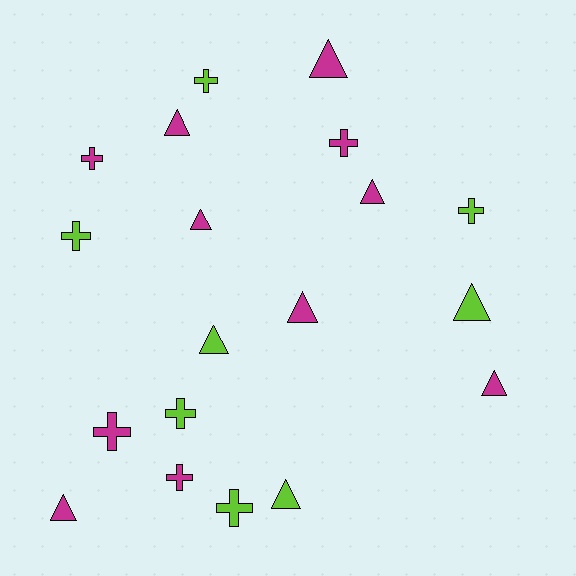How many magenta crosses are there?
There are 4 magenta crosses.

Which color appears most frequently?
Magenta, with 11 objects.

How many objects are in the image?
There are 19 objects.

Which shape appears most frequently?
Triangle, with 10 objects.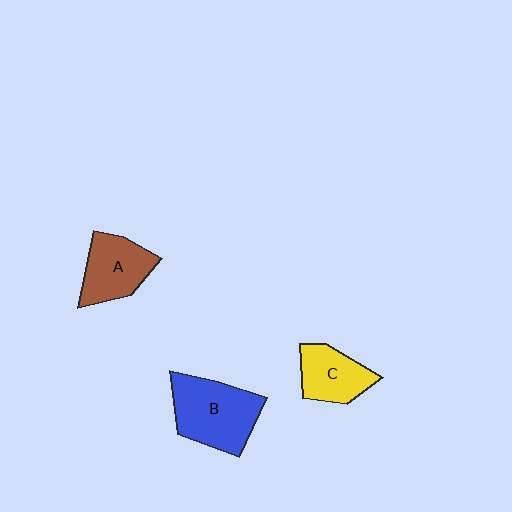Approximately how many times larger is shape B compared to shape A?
Approximately 1.4 times.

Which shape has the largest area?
Shape B (blue).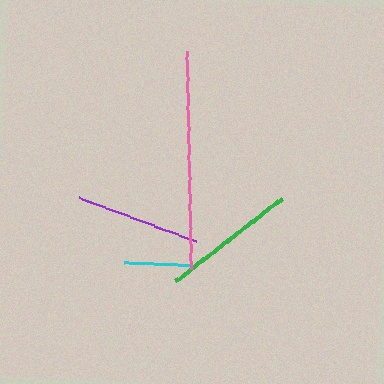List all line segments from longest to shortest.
From longest to shortest: pink, green, purple, cyan.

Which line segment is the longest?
The pink line is the longest at approximately 218 pixels.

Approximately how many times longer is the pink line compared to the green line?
The pink line is approximately 1.6 times the length of the green line.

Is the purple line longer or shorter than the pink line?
The pink line is longer than the purple line.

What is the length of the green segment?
The green segment is approximately 135 pixels long.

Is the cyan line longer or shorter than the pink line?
The pink line is longer than the cyan line.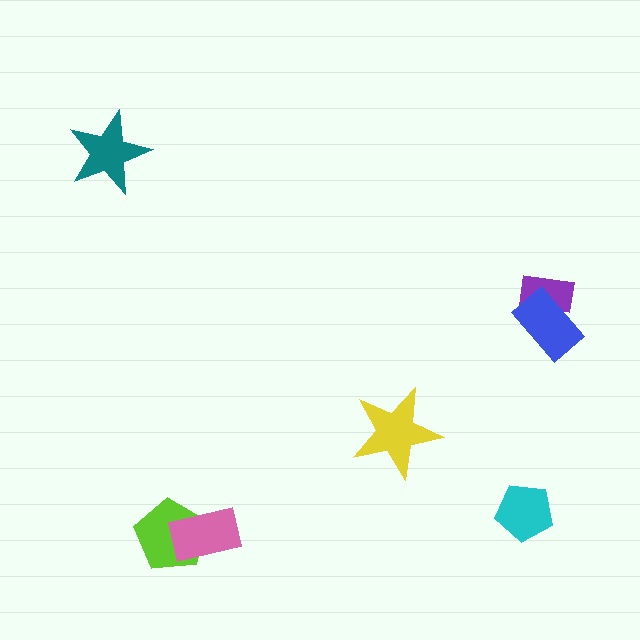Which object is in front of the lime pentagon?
The pink rectangle is in front of the lime pentagon.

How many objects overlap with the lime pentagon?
1 object overlaps with the lime pentagon.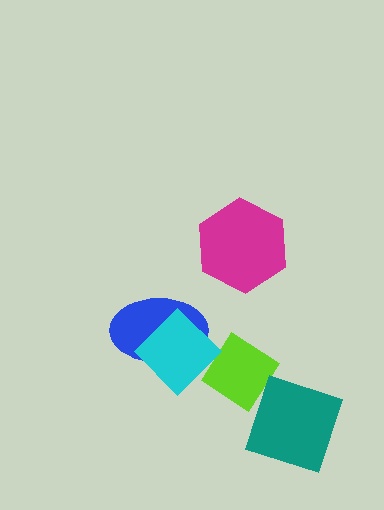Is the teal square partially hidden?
No, no other shape covers it.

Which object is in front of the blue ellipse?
The cyan diamond is in front of the blue ellipse.